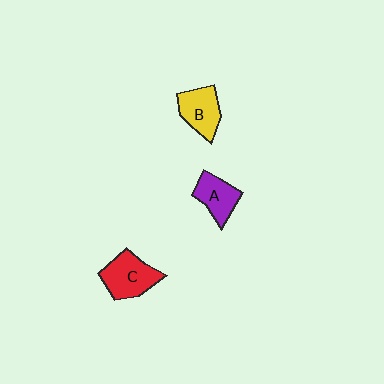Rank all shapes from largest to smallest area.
From largest to smallest: C (red), B (yellow), A (purple).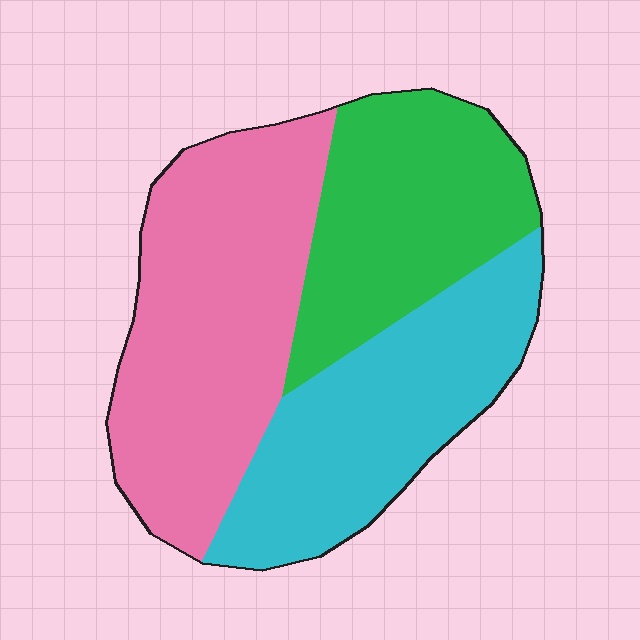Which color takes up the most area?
Pink, at roughly 40%.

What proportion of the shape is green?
Green covers 28% of the shape.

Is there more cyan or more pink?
Pink.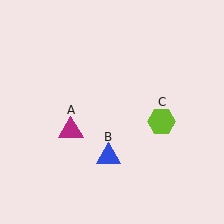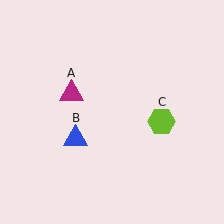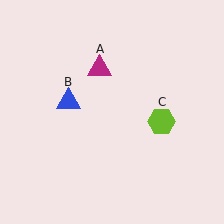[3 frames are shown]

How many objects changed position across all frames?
2 objects changed position: magenta triangle (object A), blue triangle (object B).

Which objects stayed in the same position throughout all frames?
Lime hexagon (object C) remained stationary.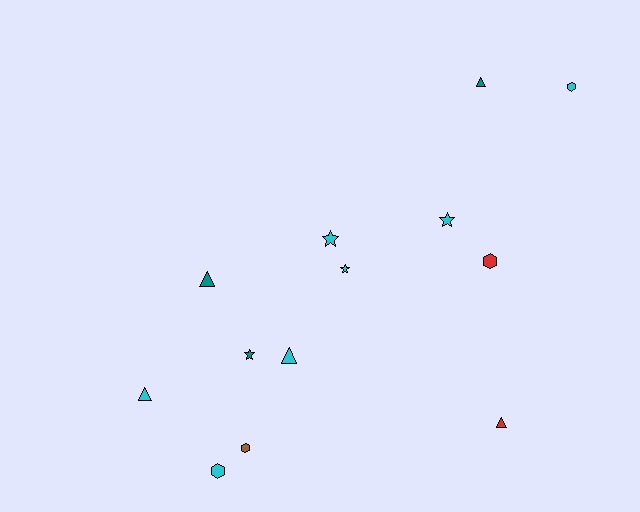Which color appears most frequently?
Cyan, with 7 objects.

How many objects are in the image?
There are 13 objects.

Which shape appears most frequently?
Triangle, with 5 objects.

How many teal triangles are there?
There are 2 teal triangles.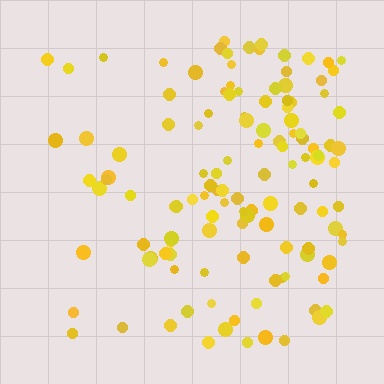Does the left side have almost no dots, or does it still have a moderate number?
Still a moderate number, just noticeably fewer than the right.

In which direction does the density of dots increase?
From left to right, with the right side densest.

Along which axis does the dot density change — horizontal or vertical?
Horizontal.